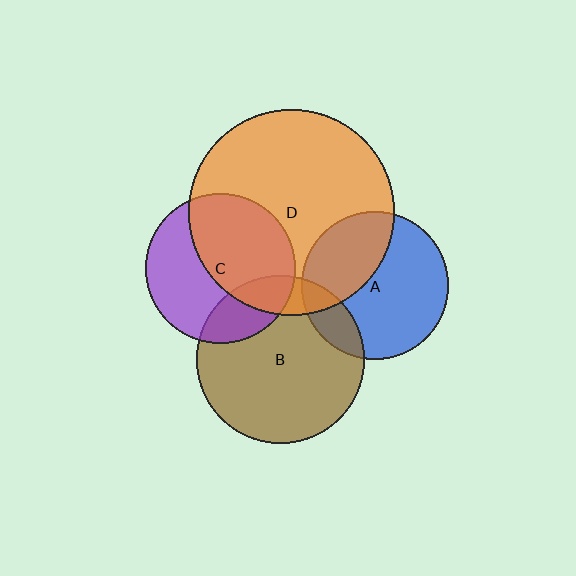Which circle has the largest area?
Circle D (orange).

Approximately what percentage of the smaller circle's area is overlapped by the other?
Approximately 35%.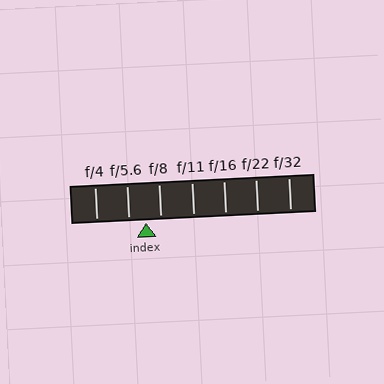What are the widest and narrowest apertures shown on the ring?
The widest aperture shown is f/4 and the narrowest is f/32.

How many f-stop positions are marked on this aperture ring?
There are 7 f-stop positions marked.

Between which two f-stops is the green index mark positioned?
The index mark is between f/5.6 and f/8.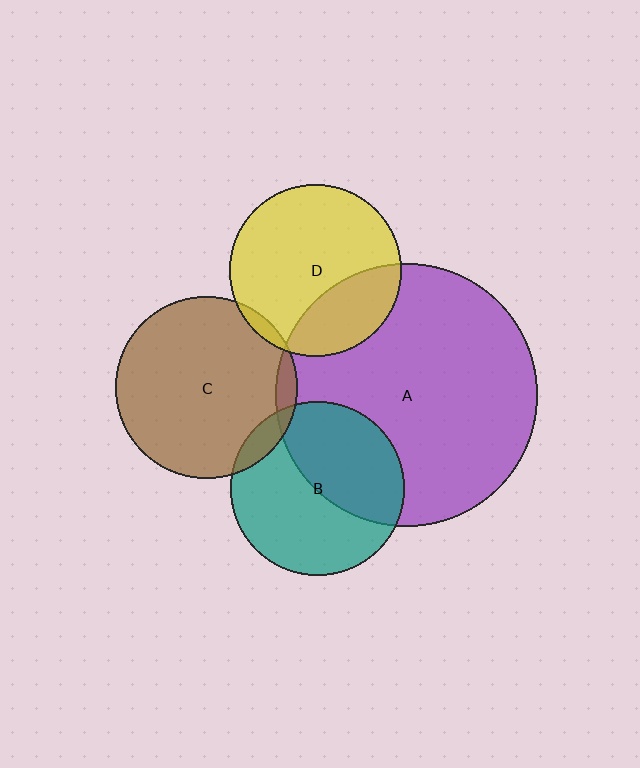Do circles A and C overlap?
Yes.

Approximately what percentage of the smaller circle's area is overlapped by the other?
Approximately 5%.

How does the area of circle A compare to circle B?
Approximately 2.3 times.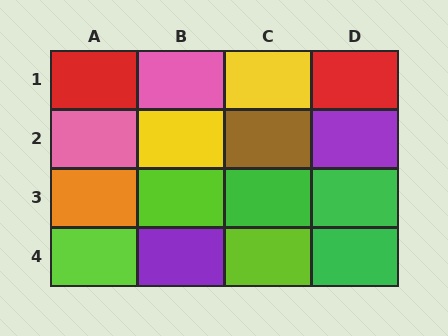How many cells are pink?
2 cells are pink.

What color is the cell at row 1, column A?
Red.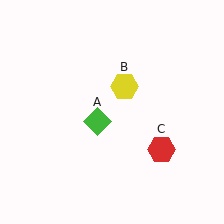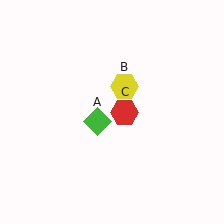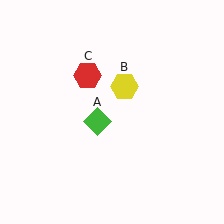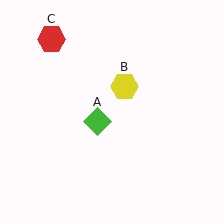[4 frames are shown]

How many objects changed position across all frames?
1 object changed position: red hexagon (object C).